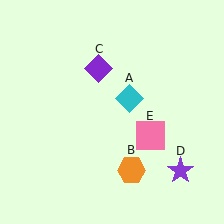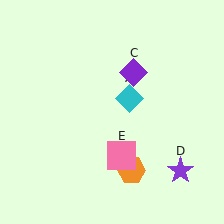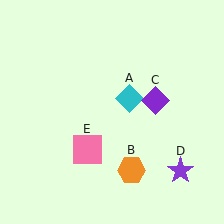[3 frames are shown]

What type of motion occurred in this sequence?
The purple diamond (object C), pink square (object E) rotated clockwise around the center of the scene.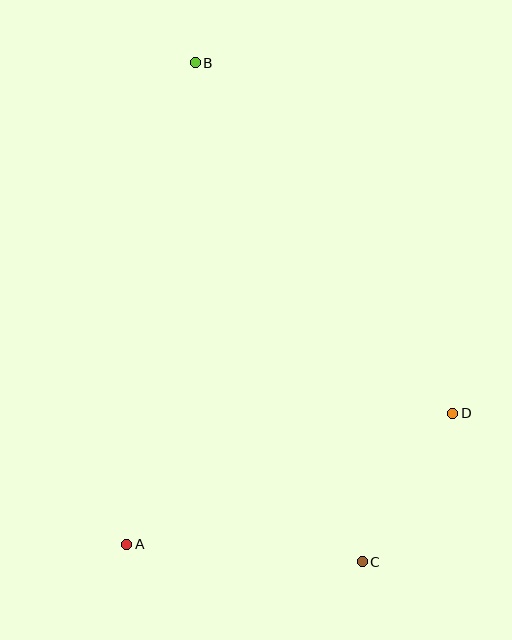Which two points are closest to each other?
Points C and D are closest to each other.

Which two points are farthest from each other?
Points B and C are farthest from each other.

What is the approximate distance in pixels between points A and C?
The distance between A and C is approximately 236 pixels.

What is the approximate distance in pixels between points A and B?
The distance between A and B is approximately 486 pixels.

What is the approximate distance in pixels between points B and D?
The distance between B and D is approximately 435 pixels.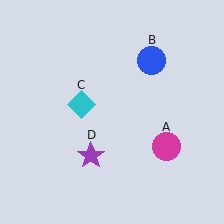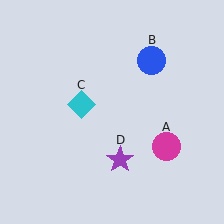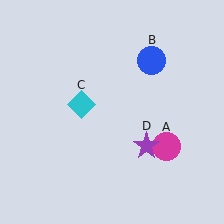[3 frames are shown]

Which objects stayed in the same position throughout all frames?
Magenta circle (object A) and blue circle (object B) and cyan diamond (object C) remained stationary.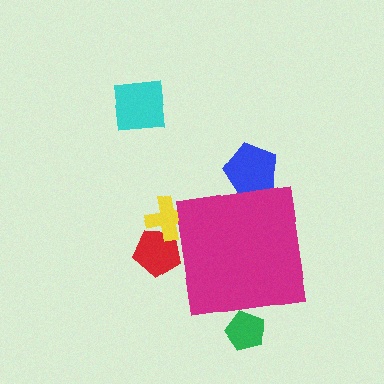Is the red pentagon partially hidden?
Yes, the red pentagon is partially hidden behind the magenta square.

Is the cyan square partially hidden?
No, the cyan square is fully visible.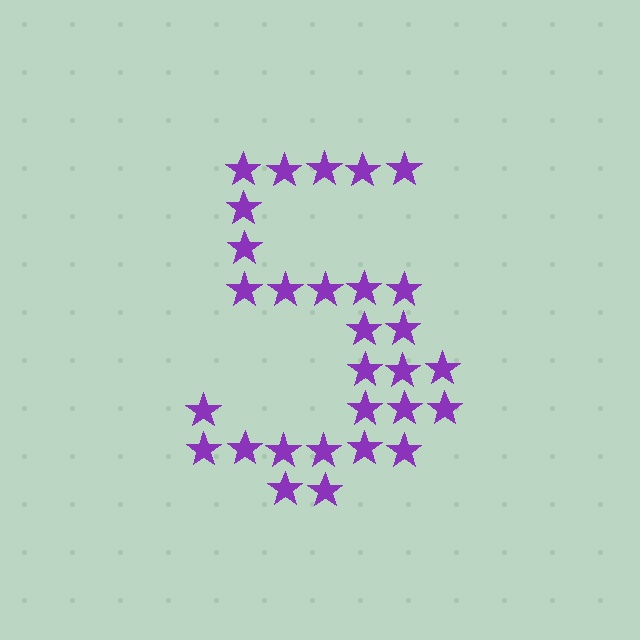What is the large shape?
The large shape is the digit 5.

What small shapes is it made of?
It is made of small stars.